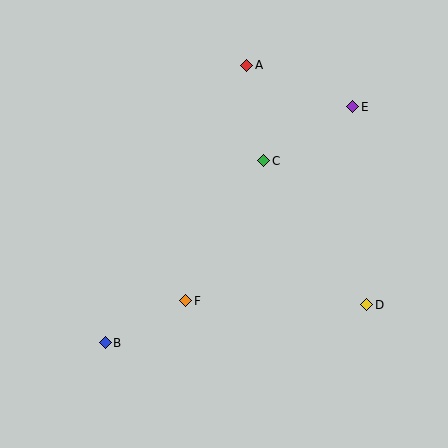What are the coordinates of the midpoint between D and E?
The midpoint between D and E is at (360, 206).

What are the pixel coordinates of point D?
Point D is at (367, 305).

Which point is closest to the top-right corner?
Point E is closest to the top-right corner.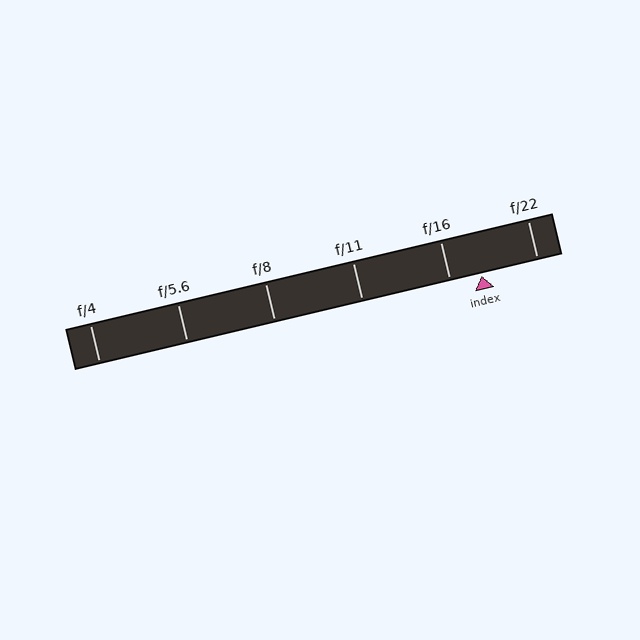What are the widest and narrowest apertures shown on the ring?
The widest aperture shown is f/4 and the narrowest is f/22.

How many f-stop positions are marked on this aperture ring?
There are 6 f-stop positions marked.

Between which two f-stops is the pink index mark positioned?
The index mark is between f/16 and f/22.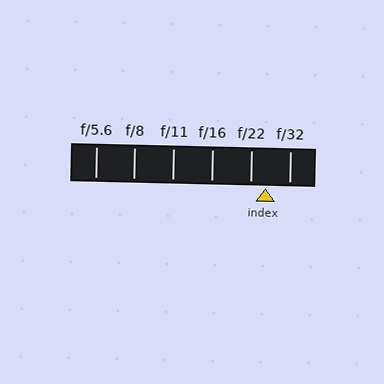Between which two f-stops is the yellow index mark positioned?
The index mark is between f/22 and f/32.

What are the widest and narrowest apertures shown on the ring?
The widest aperture shown is f/5.6 and the narrowest is f/32.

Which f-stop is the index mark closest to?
The index mark is closest to f/22.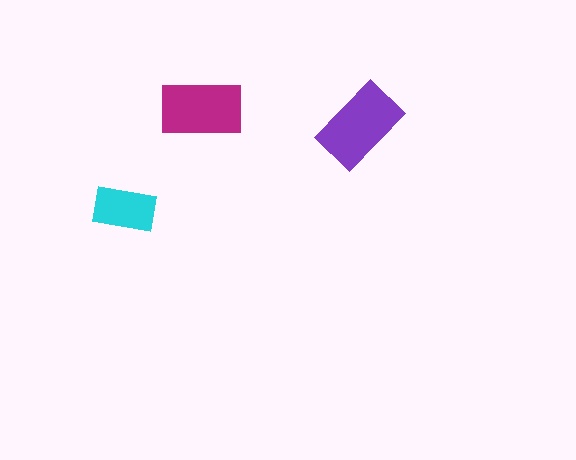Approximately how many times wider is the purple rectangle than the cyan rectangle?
About 1.5 times wider.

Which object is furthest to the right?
The purple rectangle is rightmost.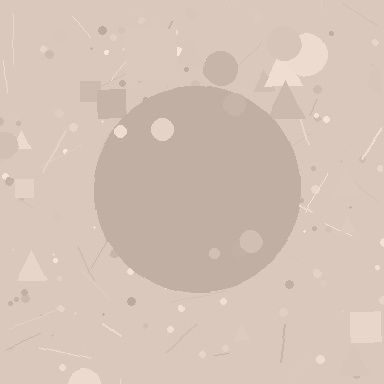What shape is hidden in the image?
A circle is hidden in the image.